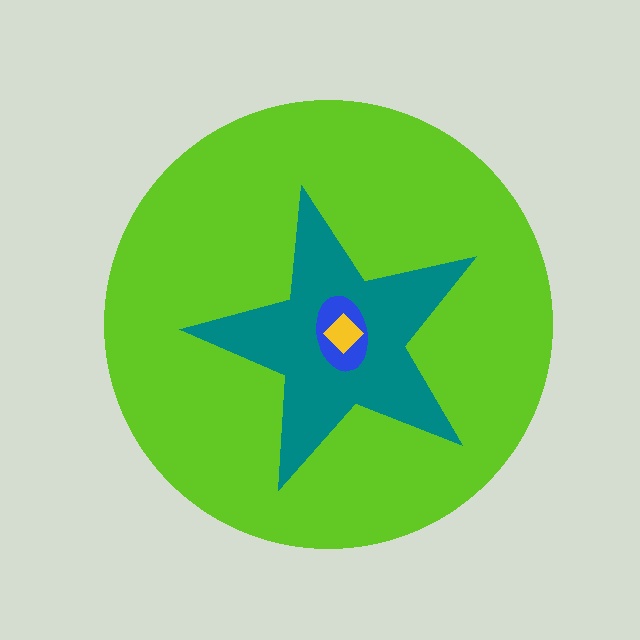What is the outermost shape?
The lime circle.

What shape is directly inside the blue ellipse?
The yellow diamond.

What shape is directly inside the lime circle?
The teal star.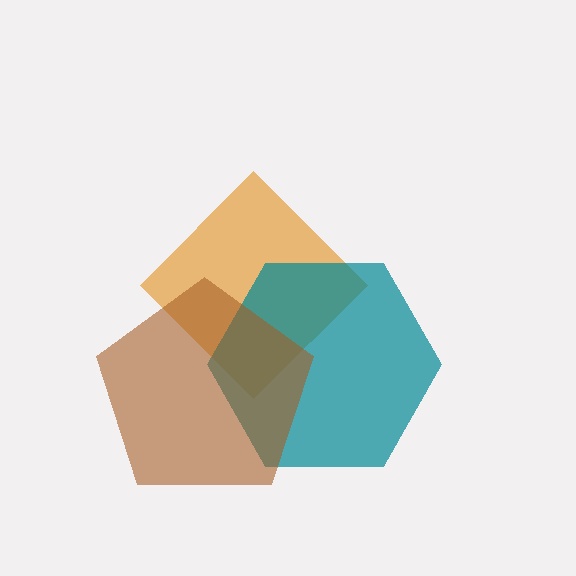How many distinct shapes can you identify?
There are 3 distinct shapes: an orange diamond, a teal hexagon, a brown pentagon.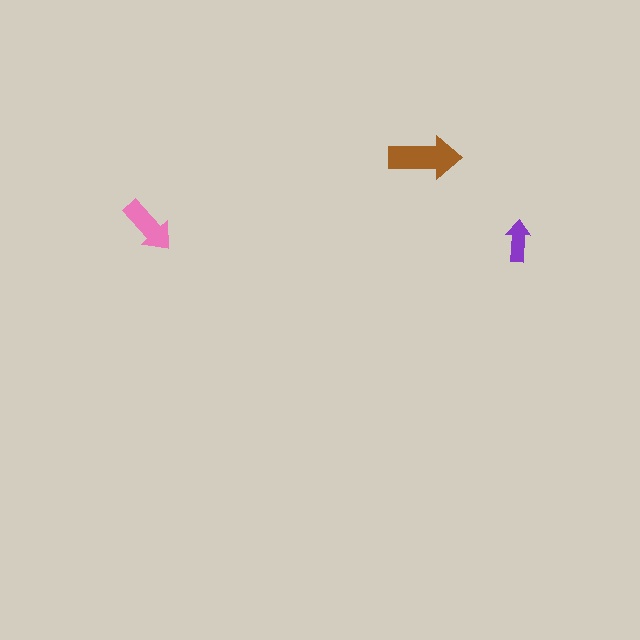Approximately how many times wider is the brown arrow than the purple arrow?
About 2 times wider.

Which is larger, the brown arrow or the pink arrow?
The brown one.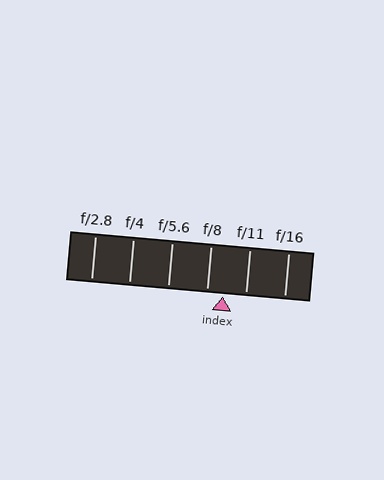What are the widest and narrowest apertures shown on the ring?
The widest aperture shown is f/2.8 and the narrowest is f/16.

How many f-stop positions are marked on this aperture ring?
There are 6 f-stop positions marked.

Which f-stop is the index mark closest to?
The index mark is closest to f/8.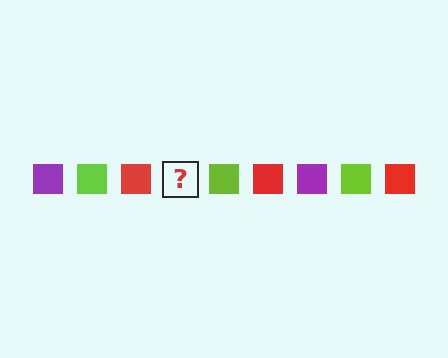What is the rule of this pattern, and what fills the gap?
The rule is that the pattern cycles through purple, lime, red squares. The gap should be filled with a purple square.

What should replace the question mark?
The question mark should be replaced with a purple square.